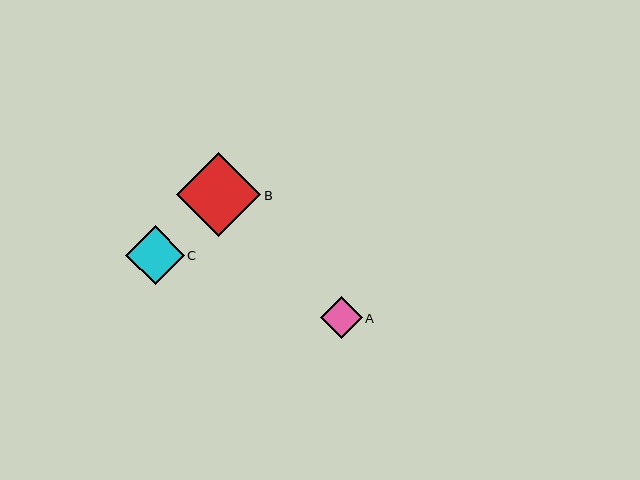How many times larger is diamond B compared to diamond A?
Diamond B is approximately 2.0 times the size of diamond A.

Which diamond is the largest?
Diamond B is the largest with a size of approximately 85 pixels.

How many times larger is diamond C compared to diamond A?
Diamond C is approximately 1.4 times the size of diamond A.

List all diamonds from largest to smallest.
From largest to smallest: B, C, A.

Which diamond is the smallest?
Diamond A is the smallest with a size of approximately 42 pixels.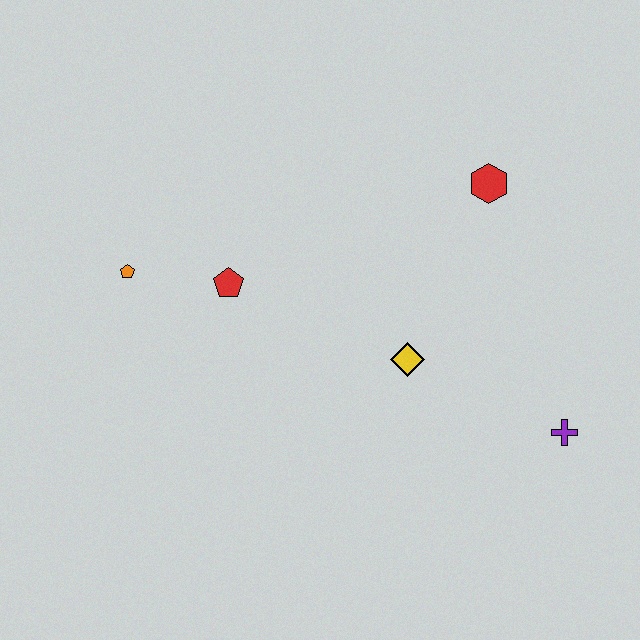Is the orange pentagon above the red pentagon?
Yes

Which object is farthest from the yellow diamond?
The orange pentagon is farthest from the yellow diamond.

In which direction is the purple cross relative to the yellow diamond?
The purple cross is to the right of the yellow diamond.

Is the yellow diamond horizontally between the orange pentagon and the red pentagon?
No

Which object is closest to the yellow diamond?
The purple cross is closest to the yellow diamond.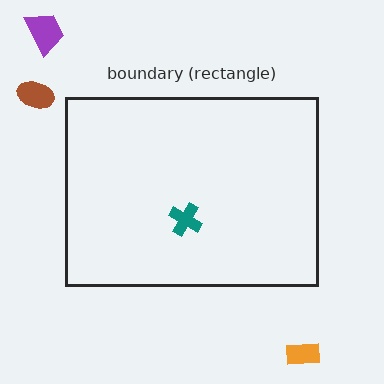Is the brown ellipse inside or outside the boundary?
Outside.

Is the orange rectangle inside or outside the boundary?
Outside.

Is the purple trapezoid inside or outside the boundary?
Outside.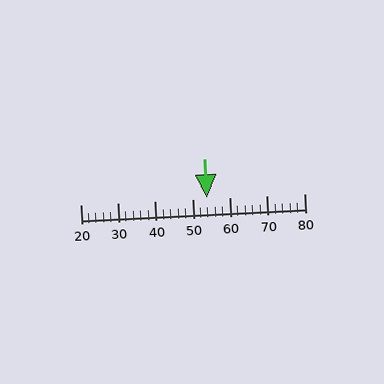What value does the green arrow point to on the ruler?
The green arrow points to approximately 54.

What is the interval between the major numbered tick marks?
The major tick marks are spaced 10 units apart.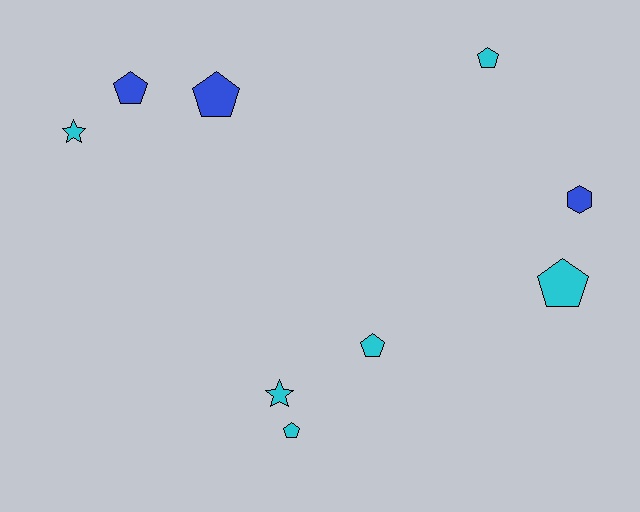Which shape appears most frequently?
Pentagon, with 6 objects.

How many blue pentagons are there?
There are 2 blue pentagons.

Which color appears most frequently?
Cyan, with 6 objects.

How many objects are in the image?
There are 9 objects.